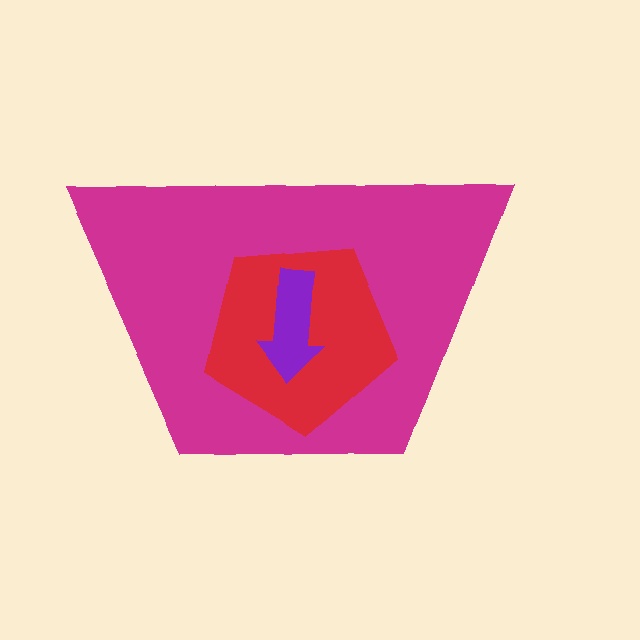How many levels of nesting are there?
3.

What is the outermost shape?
The magenta trapezoid.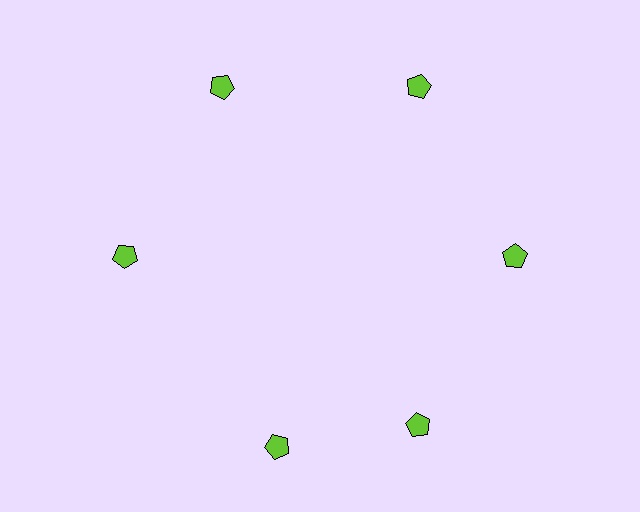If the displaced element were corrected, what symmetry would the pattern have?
It would have 6-fold rotational symmetry — the pattern would map onto itself every 60 degrees.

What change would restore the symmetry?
The symmetry would be restored by rotating it back into even spacing with its neighbors so that all 6 pentagons sit at equal angles and equal distance from the center.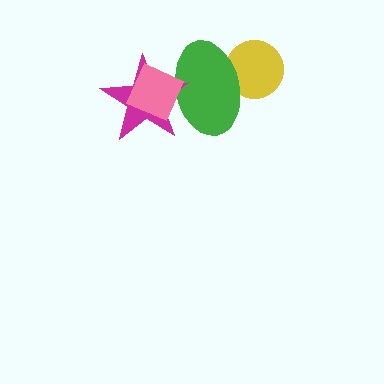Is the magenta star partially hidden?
Yes, it is partially covered by another shape.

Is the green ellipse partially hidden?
Yes, it is partially covered by another shape.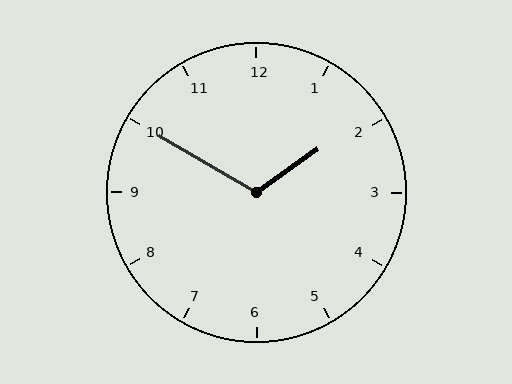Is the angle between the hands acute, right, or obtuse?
It is obtuse.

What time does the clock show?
1:50.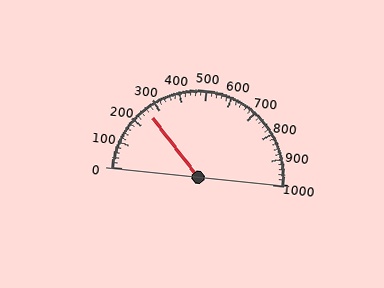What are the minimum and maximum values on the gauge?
The gauge ranges from 0 to 1000.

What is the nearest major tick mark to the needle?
The nearest major tick mark is 300.